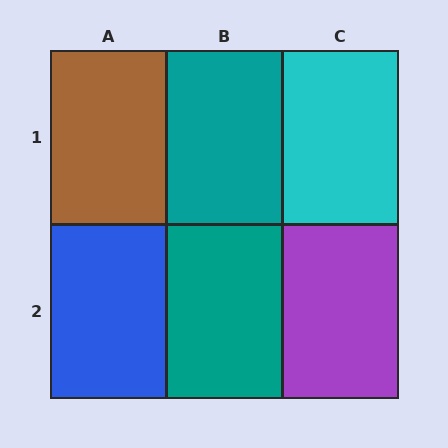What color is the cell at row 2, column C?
Purple.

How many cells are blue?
1 cell is blue.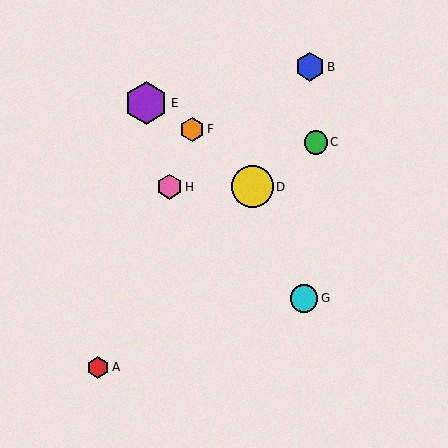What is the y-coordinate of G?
Object G is at y≈298.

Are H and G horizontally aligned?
No, H is at y≈187 and G is at y≈298.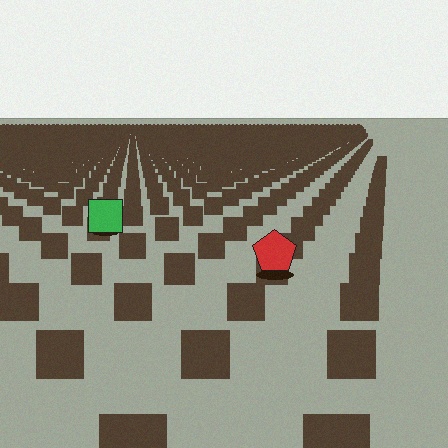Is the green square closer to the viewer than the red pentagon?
No. The red pentagon is closer — you can tell from the texture gradient: the ground texture is coarser near it.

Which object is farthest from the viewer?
The green square is farthest from the viewer. It appears smaller and the ground texture around it is denser.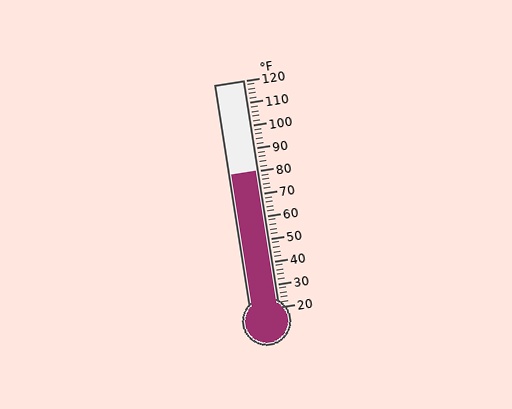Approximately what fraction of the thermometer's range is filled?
The thermometer is filled to approximately 60% of its range.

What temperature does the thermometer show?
The thermometer shows approximately 80°F.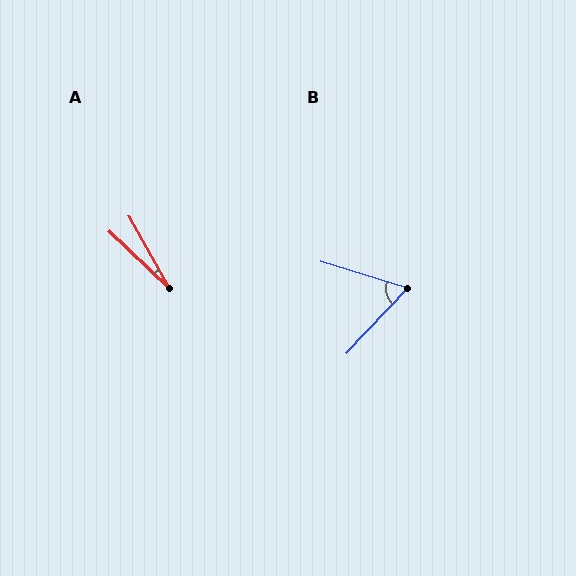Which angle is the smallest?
A, at approximately 17 degrees.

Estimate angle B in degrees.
Approximately 64 degrees.